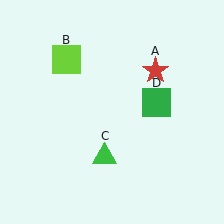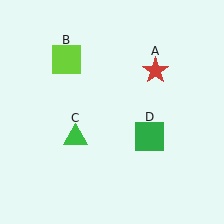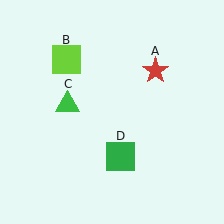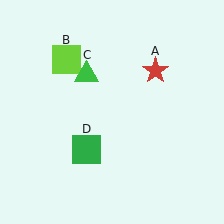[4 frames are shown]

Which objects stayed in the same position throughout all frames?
Red star (object A) and lime square (object B) remained stationary.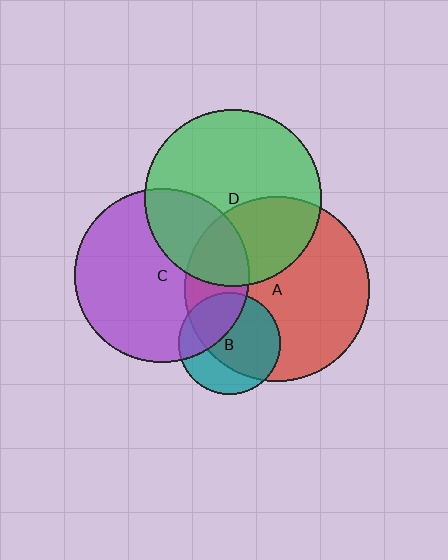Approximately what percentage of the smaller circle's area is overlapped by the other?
Approximately 25%.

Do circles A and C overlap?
Yes.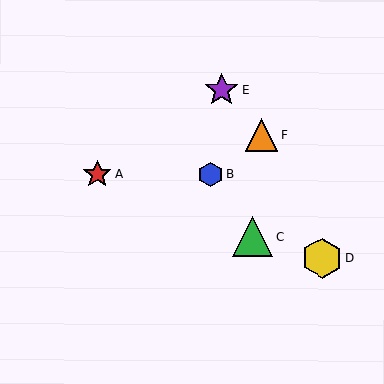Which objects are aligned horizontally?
Objects A, B are aligned horizontally.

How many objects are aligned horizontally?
2 objects (A, B) are aligned horizontally.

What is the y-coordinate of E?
Object E is at y≈90.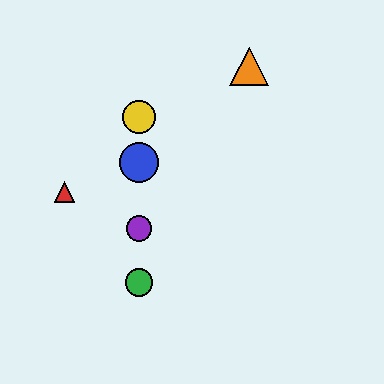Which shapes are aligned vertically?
The blue circle, the green circle, the yellow circle, the purple circle are aligned vertically.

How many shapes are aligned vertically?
4 shapes (the blue circle, the green circle, the yellow circle, the purple circle) are aligned vertically.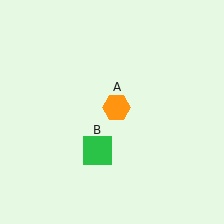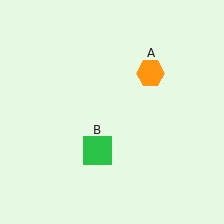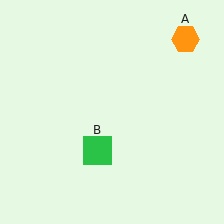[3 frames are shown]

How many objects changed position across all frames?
1 object changed position: orange hexagon (object A).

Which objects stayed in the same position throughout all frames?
Green square (object B) remained stationary.